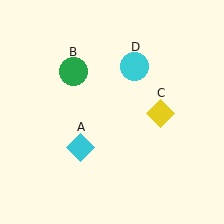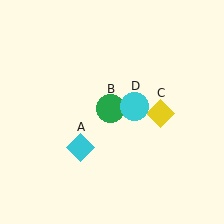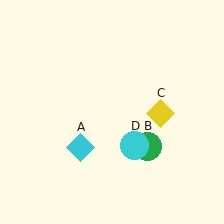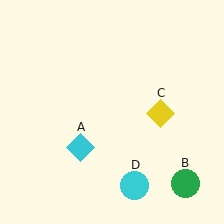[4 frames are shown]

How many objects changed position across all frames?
2 objects changed position: green circle (object B), cyan circle (object D).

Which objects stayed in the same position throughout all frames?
Cyan diamond (object A) and yellow diamond (object C) remained stationary.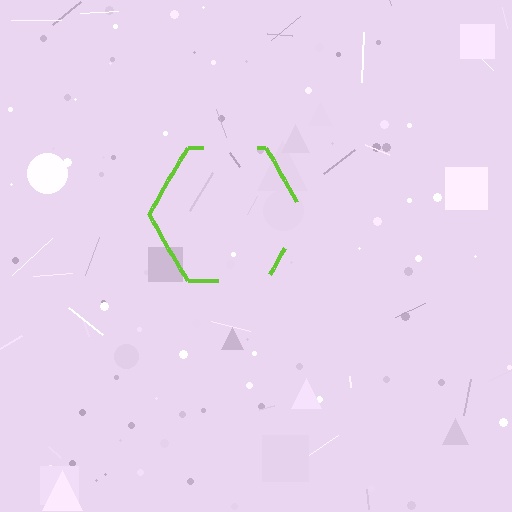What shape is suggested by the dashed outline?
The dashed outline suggests a hexagon.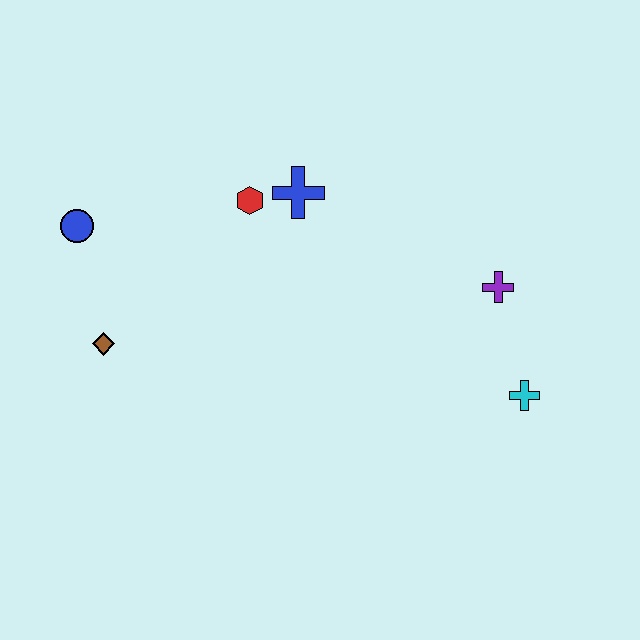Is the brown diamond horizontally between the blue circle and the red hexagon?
Yes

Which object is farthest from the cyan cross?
The blue circle is farthest from the cyan cross.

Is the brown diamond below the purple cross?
Yes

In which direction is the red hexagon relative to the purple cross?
The red hexagon is to the left of the purple cross.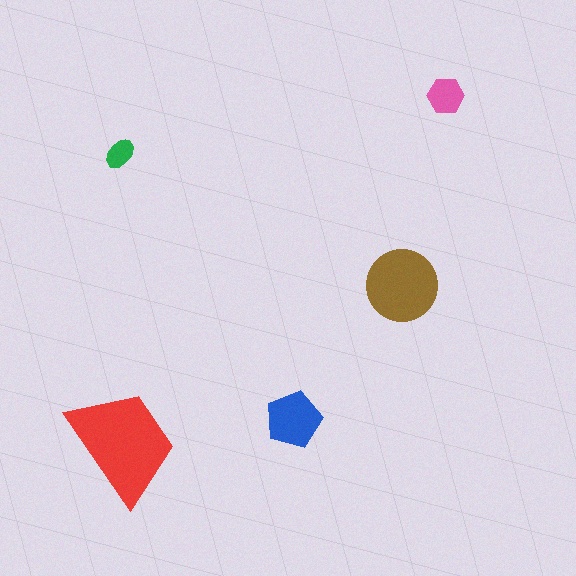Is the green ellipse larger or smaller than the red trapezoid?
Smaller.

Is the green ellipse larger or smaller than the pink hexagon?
Smaller.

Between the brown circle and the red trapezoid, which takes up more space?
The red trapezoid.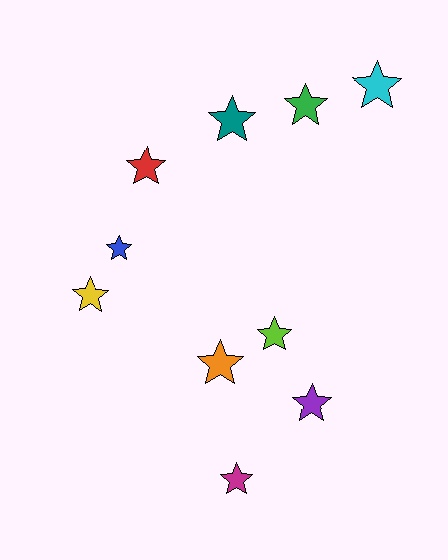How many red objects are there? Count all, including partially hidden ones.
There is 1 red object.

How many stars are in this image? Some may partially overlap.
There are 10 stars.